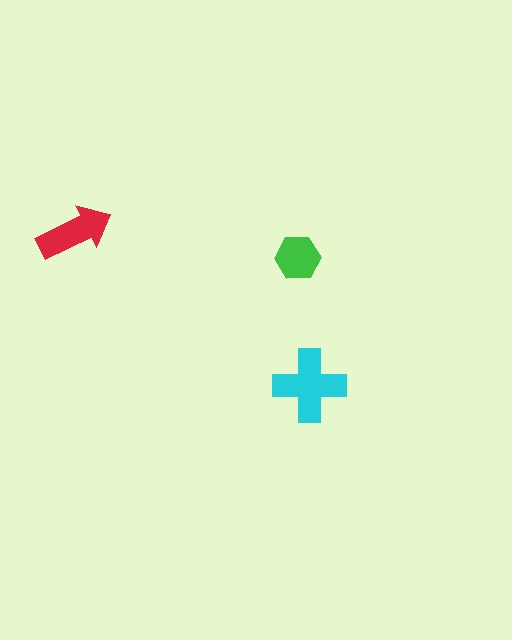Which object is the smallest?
The green hexagon.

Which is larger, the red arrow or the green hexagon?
The red arrow.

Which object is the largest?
The cyan cross.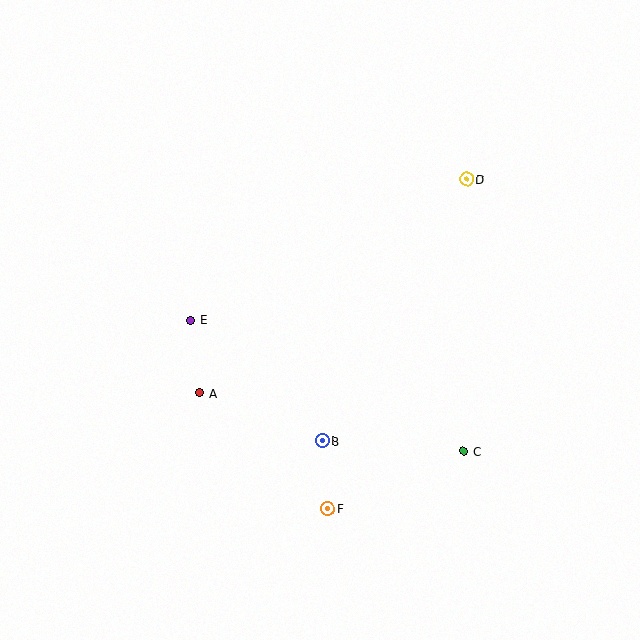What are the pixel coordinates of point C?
Point C is at (464, 451).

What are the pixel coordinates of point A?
Point A is at (199, 393).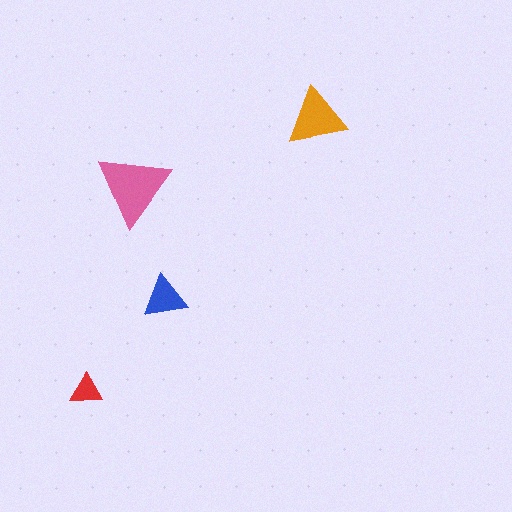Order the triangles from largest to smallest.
the pink one, the orange one, the blue one, the red one.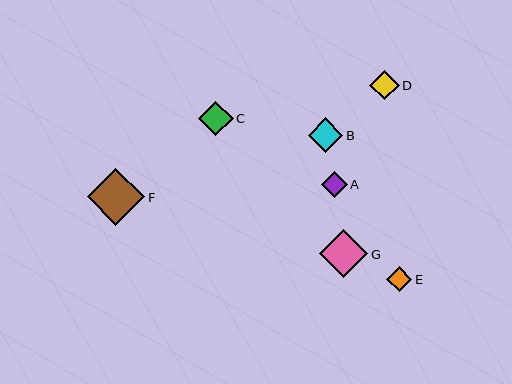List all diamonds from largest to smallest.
From largest to smallest: F, G, B, C, D, A, E.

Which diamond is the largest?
Diamond F is the largest with a size of approximately 57 pixels.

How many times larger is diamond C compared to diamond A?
Diamond C is approximately 1.3 times the size of diamond A.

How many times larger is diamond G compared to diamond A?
Diamond G is approximately 1.9 times the size of diamond A.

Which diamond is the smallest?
Diamond E is the smallest with a size of approximately 25 pixels.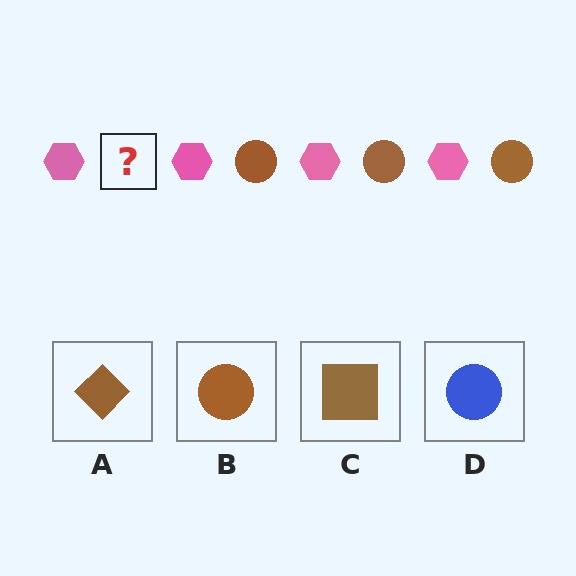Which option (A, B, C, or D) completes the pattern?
B.